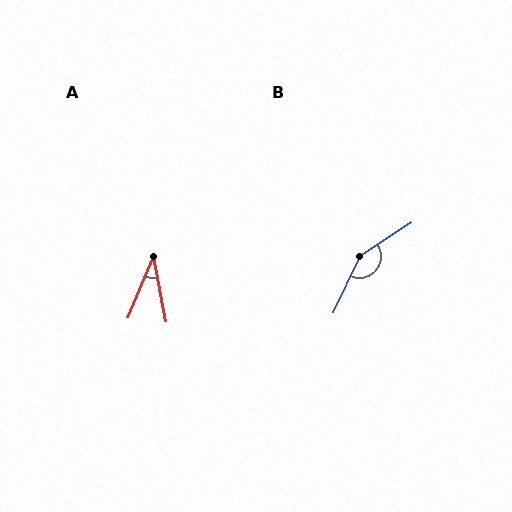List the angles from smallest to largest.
A (33°), B (149°).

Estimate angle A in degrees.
Approximately 33 degrees.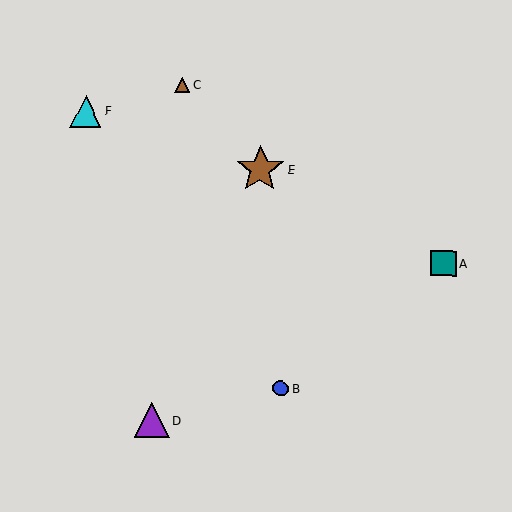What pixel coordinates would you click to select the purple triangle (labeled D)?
Click at (152, 420) to select the purple triangle D.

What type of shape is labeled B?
Shape B is a blue circle.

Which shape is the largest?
The brown star (labeled E) is the largest.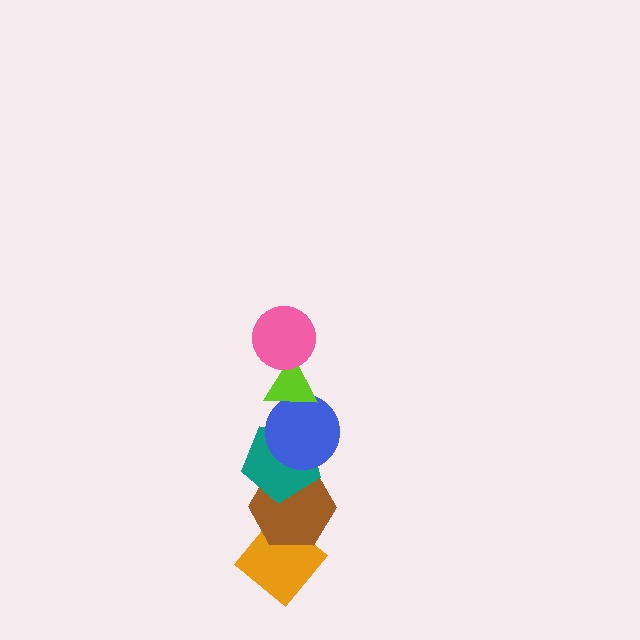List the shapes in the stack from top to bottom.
From top to bottom: the pink circle, the lime triangle, the blue circle, the teal pentagon, the brown hexagon, the orange diamond.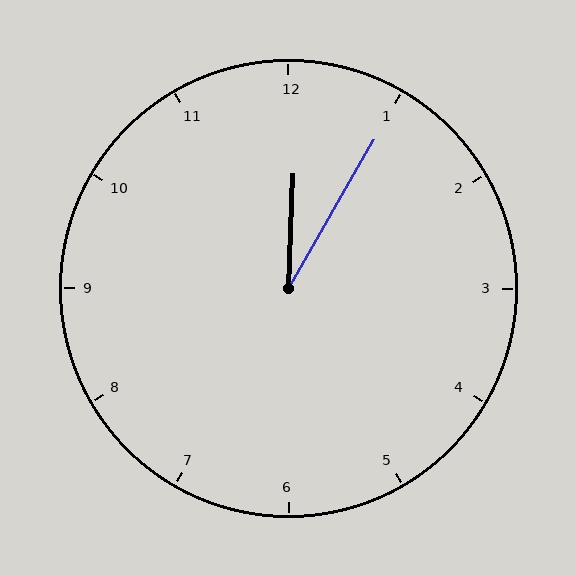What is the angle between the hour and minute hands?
Approximately 28 degrees.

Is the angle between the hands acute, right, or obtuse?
It is acute.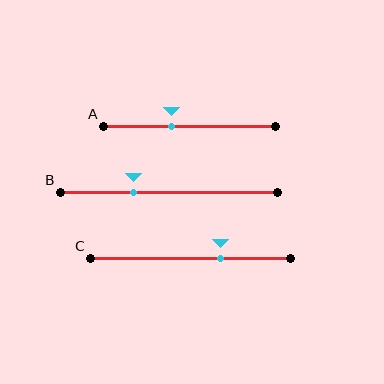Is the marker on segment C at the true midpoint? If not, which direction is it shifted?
No, the marker on segment C is shifted to the right by about 15% of the segment length.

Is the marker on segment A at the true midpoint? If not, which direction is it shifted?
No, the marker on segment A is shifted to the left by about 10% of the segment length.